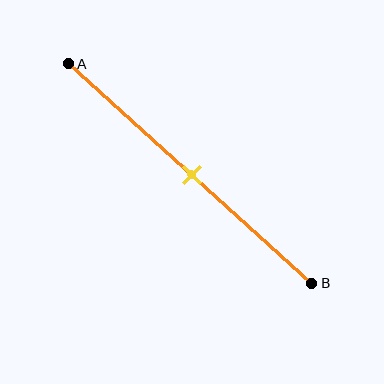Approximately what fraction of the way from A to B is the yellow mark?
The yellow mark is approximately 50% of the way from A to B.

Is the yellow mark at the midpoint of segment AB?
Yes, the mark is approximately at the midpoint.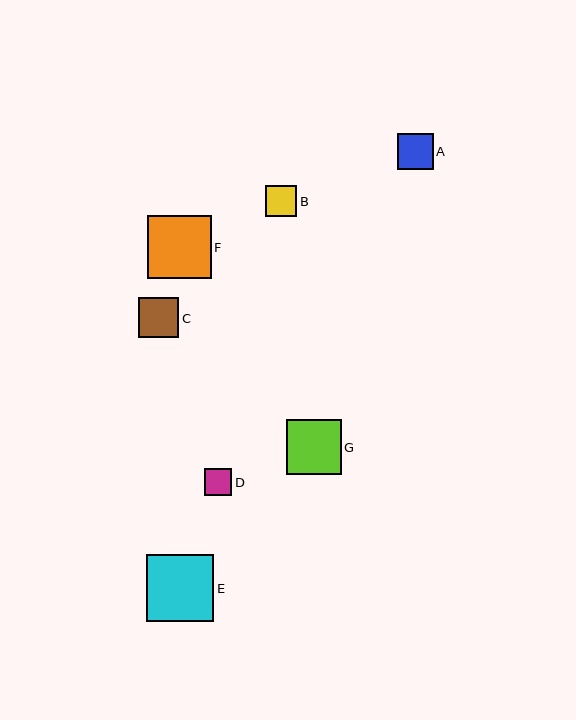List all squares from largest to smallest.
From largest to smallest: E, F, G, C, A, B, D.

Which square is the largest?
Square E is the largest with a size of approximately 67 pixels.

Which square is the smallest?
Square D is the smallest with a size of approximately 27 pixels.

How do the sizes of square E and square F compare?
Square E and square F are approximately the same size.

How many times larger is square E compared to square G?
Square E is approximately 1.2 times the size of square G.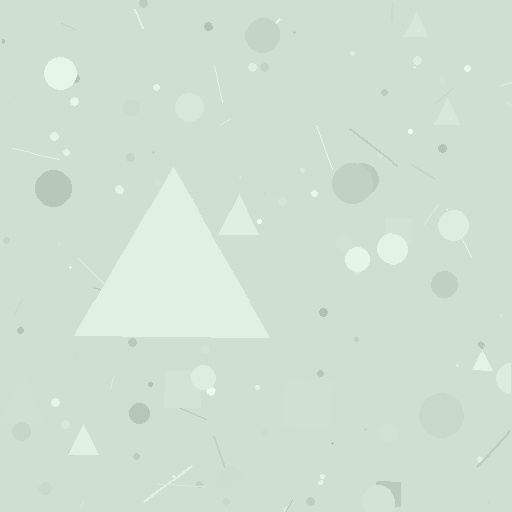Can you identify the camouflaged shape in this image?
The camouflaged shape is a triangle.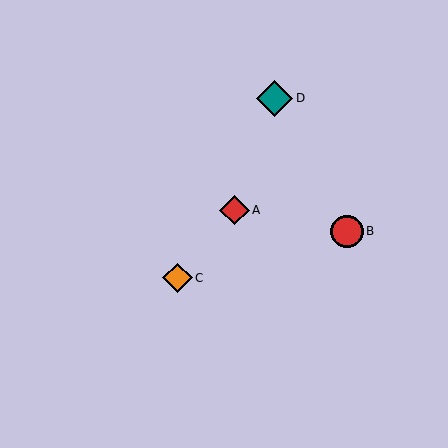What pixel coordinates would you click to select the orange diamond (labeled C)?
Click at (177, 278) to select the orange diamond C.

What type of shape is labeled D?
Shape D is a teal diamond.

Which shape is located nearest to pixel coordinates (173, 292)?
The orange diamond (labeled C) at (177, 278) is nearest to that location.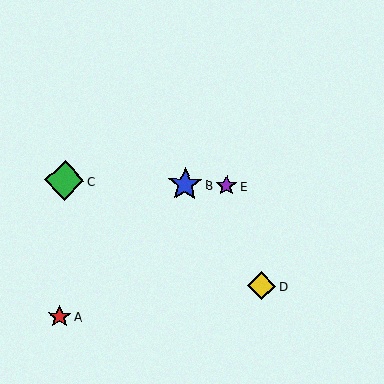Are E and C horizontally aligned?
Yes, both are at y≈186.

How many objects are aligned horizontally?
3 objects (B, C, E) are aligned horizontally.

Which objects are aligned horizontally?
Objects B, C, E are aligned horizontally.